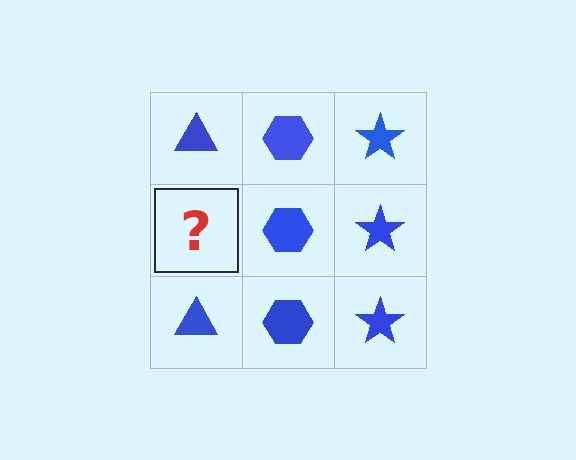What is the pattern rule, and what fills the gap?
The rule is that each column has a consistent shape. The gap should be filled with a blue triangle.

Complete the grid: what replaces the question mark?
The question mark should be replaced with a blue triangle.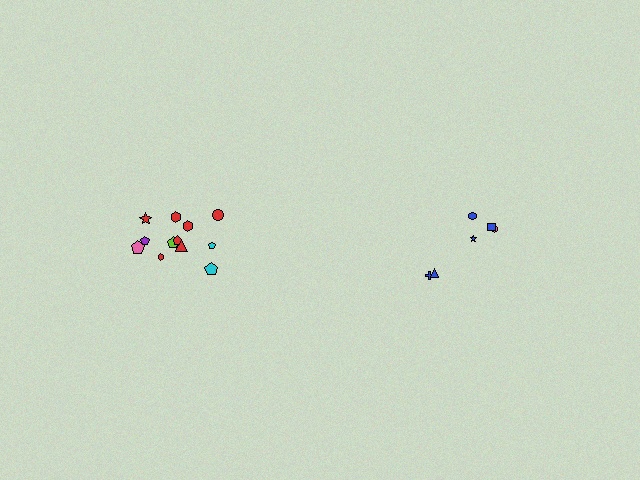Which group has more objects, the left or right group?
The left group.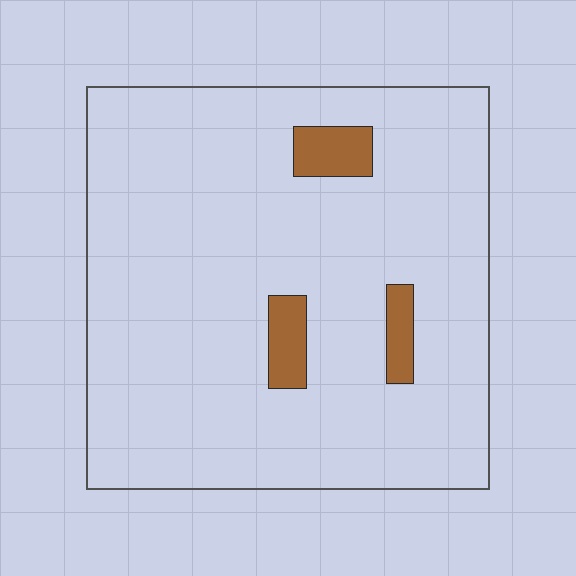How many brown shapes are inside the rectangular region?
3.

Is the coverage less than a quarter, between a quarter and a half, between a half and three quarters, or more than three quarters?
Less than a quarter.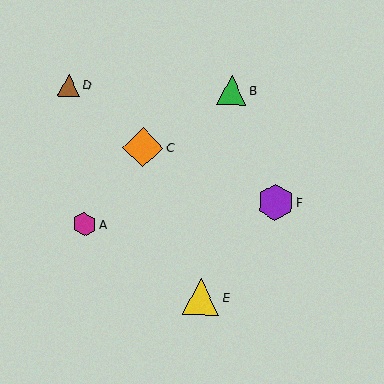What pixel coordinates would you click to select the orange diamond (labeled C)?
Click at (143, 147) to select the orange diamond C.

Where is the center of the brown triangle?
The center of the brown triangle is at (69, 85).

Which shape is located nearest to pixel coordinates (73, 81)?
The brown triangle (labeled D) at (69, 85) is nearest to that location.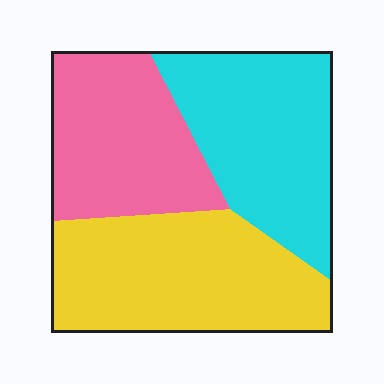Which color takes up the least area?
Pink, at roughly 30%.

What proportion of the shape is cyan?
Cyan takes up about one third (1/3) of the shape.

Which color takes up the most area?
Yellow, at roughly 40%.